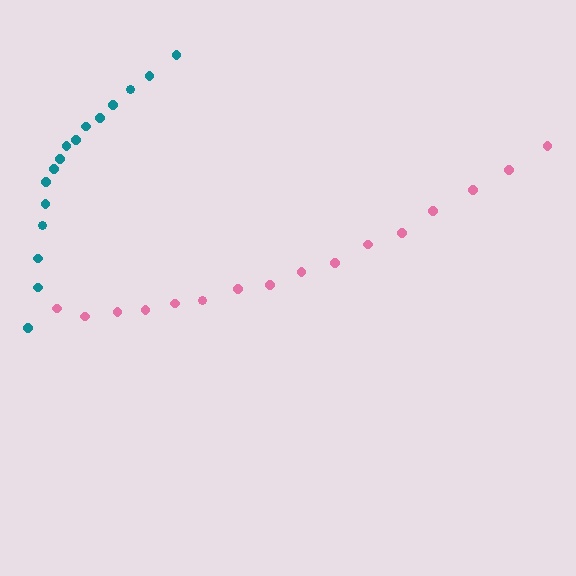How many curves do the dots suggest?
There are 2 distinct paths.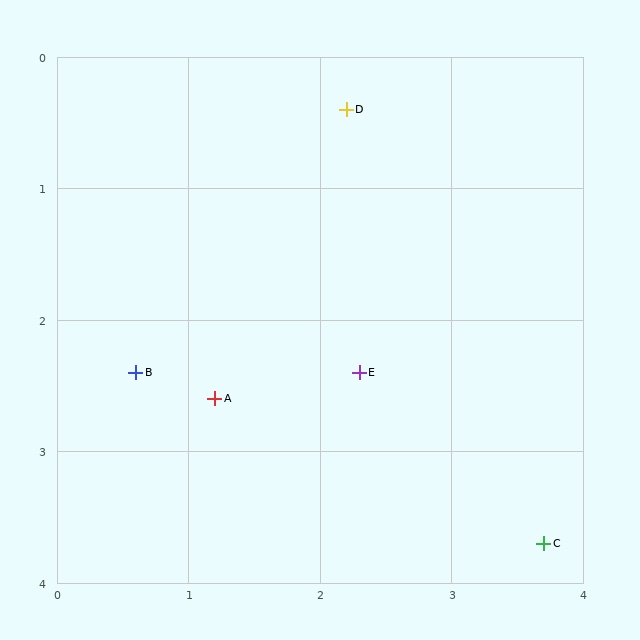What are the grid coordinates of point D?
Point D is at approximately (2.2, 0.4).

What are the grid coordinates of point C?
Point C is at approximately (3.7, 3.7).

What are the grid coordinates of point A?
Point A is at approximately (1.2, 2.6).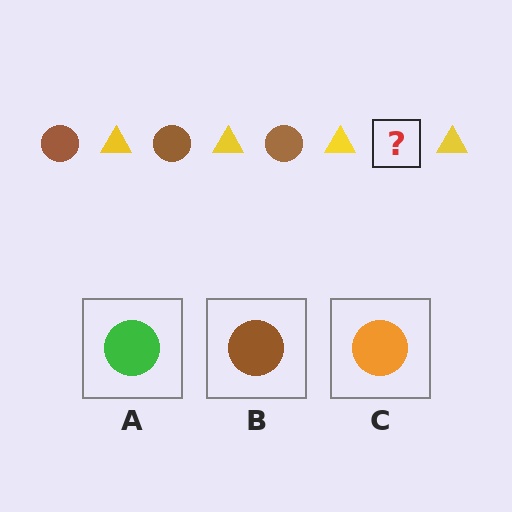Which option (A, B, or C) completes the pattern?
B.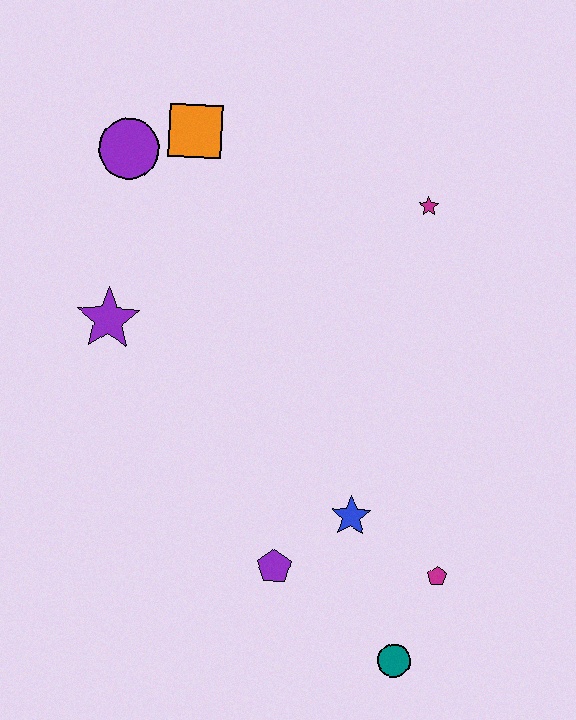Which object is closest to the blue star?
The purple pentagon is closest to the blue star.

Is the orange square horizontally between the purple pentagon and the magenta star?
No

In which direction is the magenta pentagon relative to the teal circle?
The magenta pentagon is above the teal circle.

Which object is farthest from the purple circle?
The teal circle is farthest from the purple circle.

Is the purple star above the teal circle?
Yes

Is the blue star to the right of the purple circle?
Yes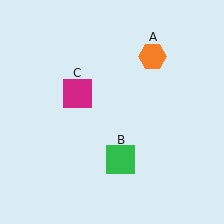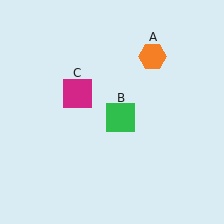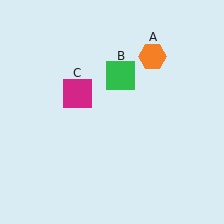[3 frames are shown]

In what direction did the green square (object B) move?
The green square (object B) moved up.